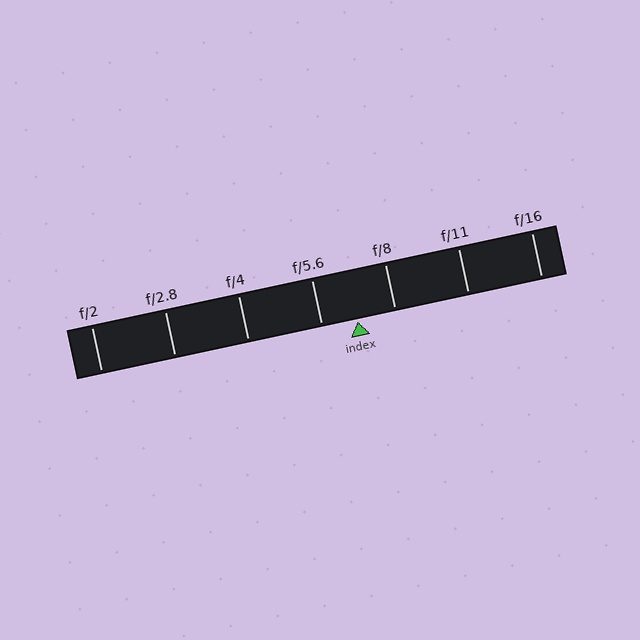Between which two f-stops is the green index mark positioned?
The index mark is between f/5.6 and f/8.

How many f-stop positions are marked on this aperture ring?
There are 7 f-stop positions marked.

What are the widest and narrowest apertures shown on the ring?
The widest aperture shown is f/2 and the narrowest is f/16.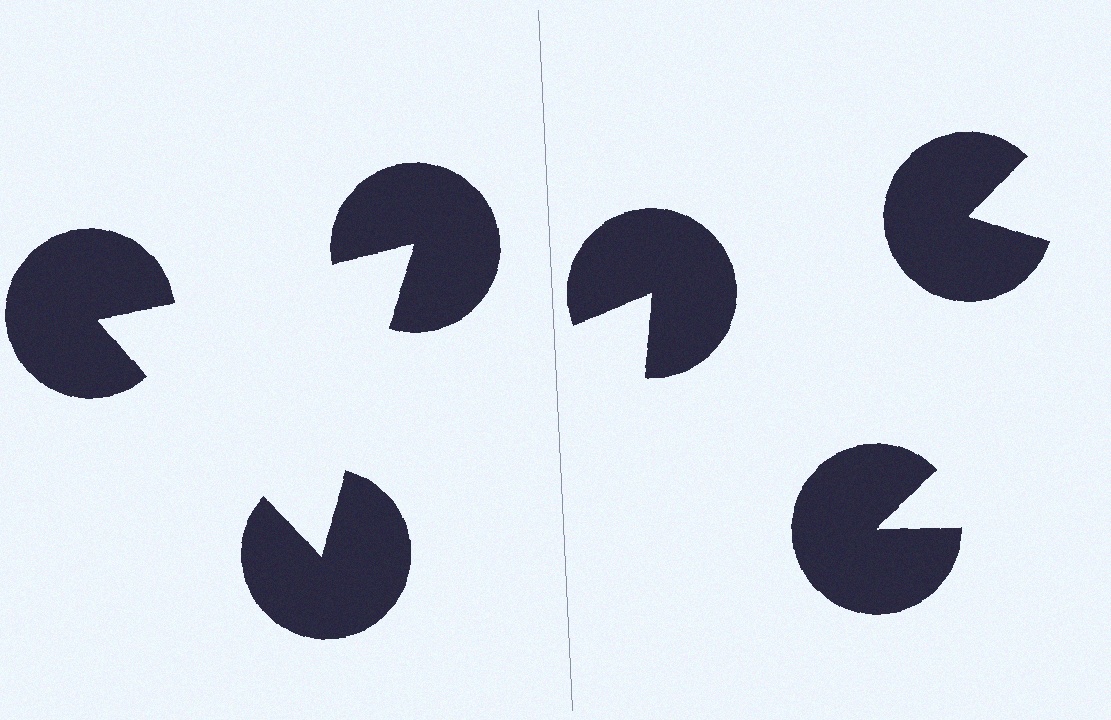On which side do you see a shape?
An illusory triangle appears on the left side. On the right side the wedge cuts are rotated, so no coherent shape forms.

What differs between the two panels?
The pac-man discs are positioned identically on both sides; only the wedge orientations differ. On the left they align to a triangle; on the right they are misaligned.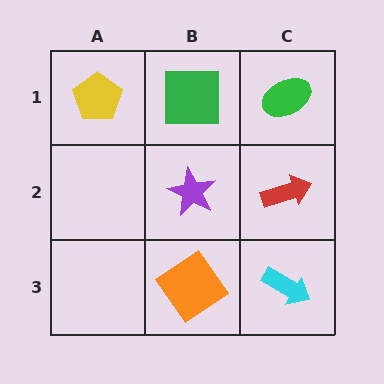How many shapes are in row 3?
2 shapes.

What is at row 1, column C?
A green ellipse.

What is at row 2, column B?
A purple star.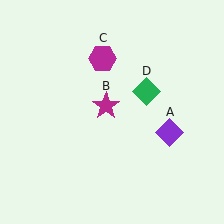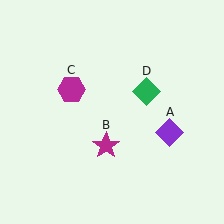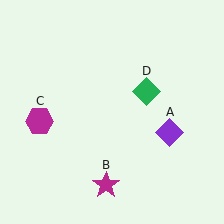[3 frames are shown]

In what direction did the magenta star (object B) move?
The magenta star (object B) moved down.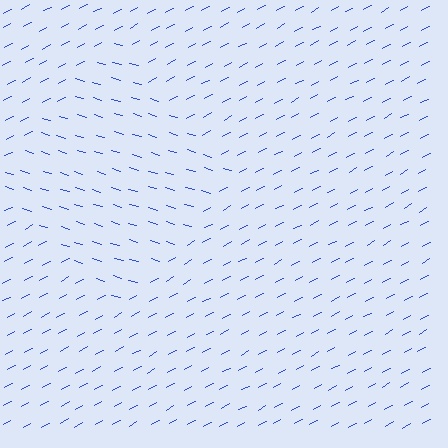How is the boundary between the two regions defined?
The boundary is defined purely by a change in line orientation (approximately 45 degrees difference). All lines are the same color and thickness.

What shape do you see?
I see a diamond.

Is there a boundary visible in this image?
Yes, there is a texture boundary formed by a change in line orientation.